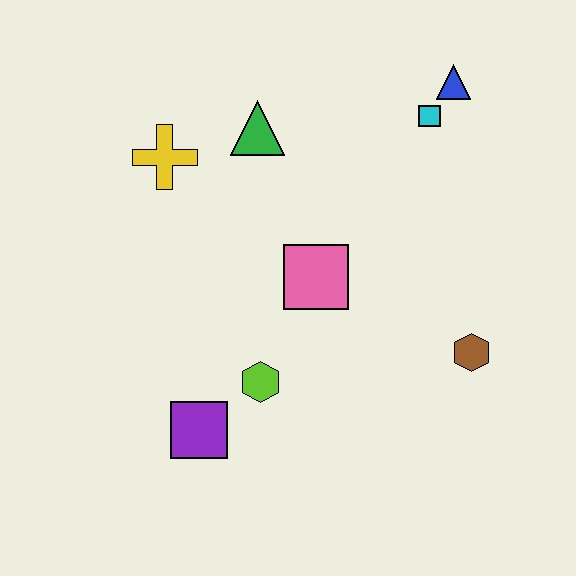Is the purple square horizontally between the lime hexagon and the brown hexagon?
No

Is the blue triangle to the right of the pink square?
Yes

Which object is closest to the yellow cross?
The green triangle is closest to the yellow cross.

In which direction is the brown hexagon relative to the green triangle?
The brown hexagon is below the green triangle.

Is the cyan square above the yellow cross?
Yes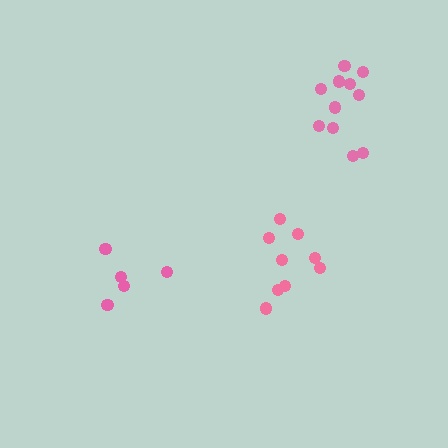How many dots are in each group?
Group 1: 9 dots, Group 2: 5 dots, Group 3: 11 dots (25 total).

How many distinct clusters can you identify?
There are 3 distinct clusters.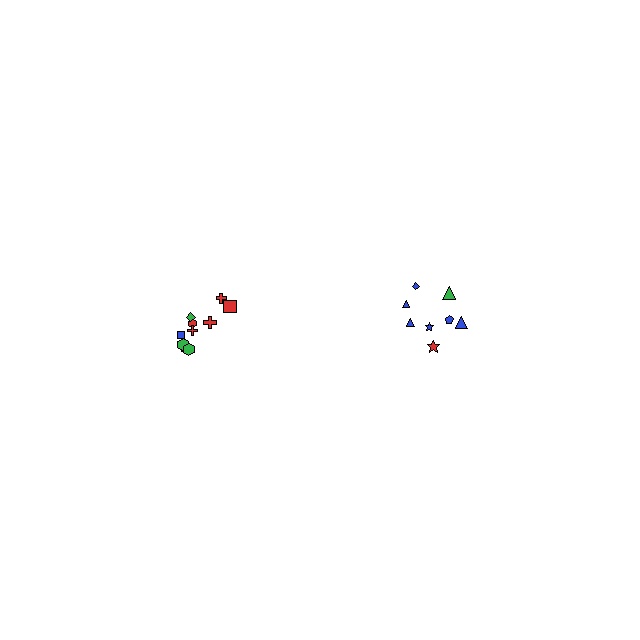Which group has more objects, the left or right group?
The left group.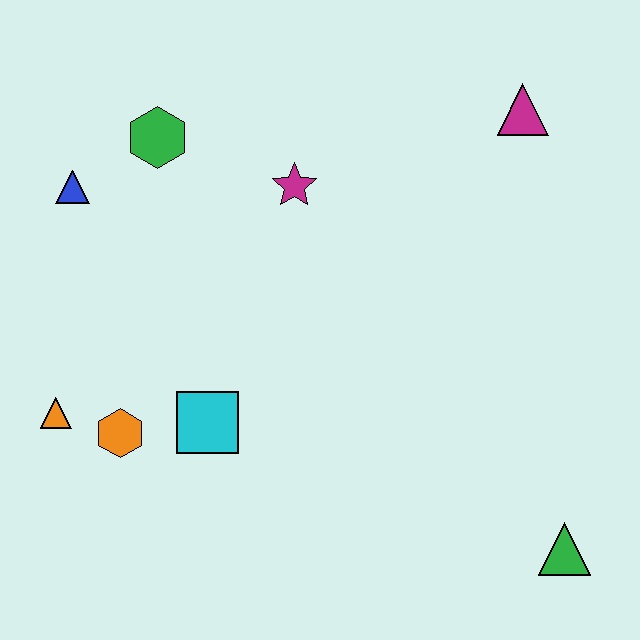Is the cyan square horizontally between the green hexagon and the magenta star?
Yes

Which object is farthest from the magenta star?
The green triangle is farthest from the magenta star.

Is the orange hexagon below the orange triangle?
Yes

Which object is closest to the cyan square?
The orange hexagon is closest to the cyan square.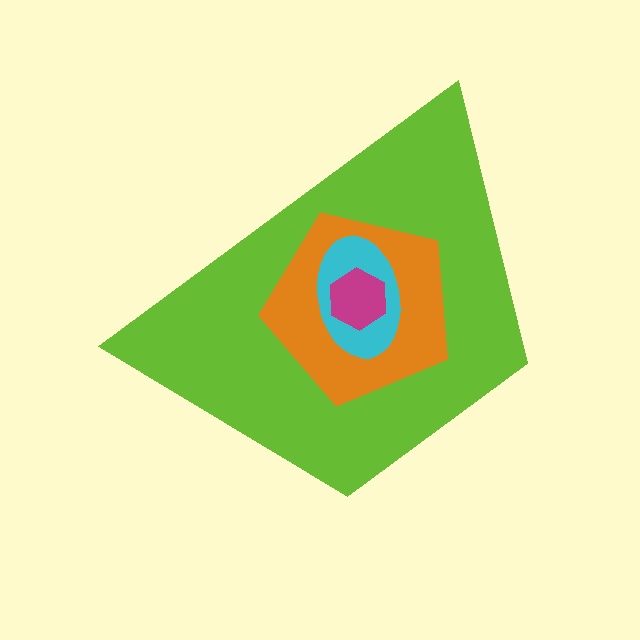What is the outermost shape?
The lime trapezoid.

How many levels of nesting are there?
4.